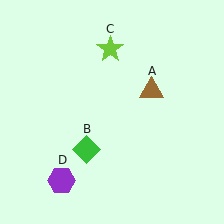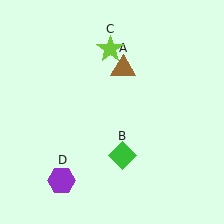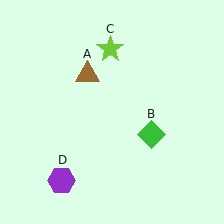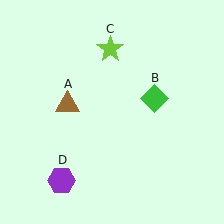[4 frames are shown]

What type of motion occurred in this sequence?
The brown triangle (object A), green diamond (object B) rotated counterclockwise around the center of the scene.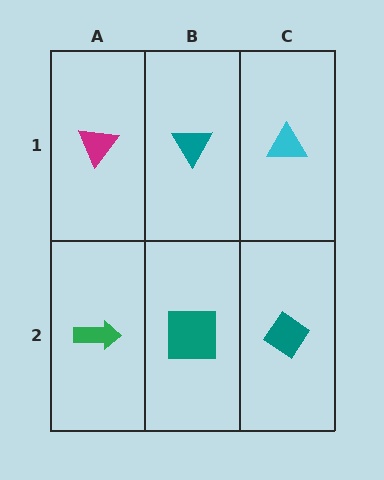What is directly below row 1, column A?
A green arrow.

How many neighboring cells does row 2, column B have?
3.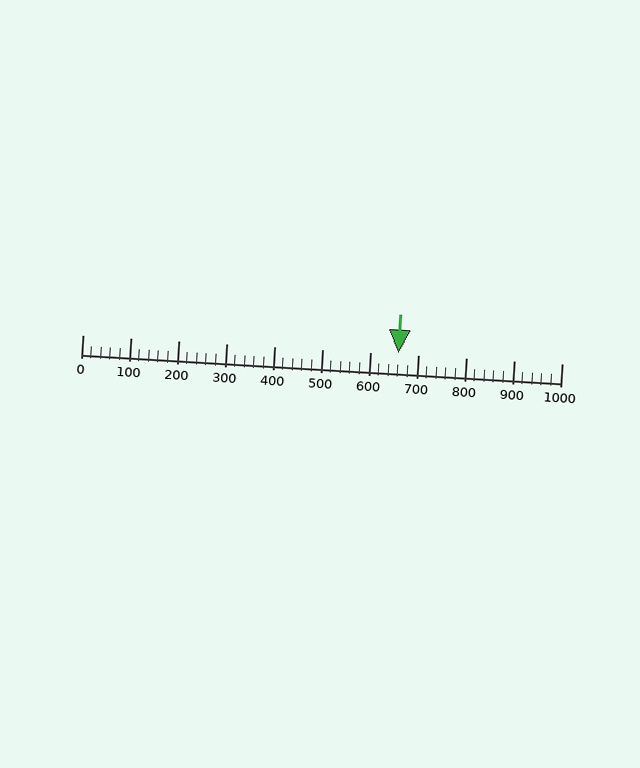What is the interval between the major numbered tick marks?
The major tick marks are spaced 100 units apart.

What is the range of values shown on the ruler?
The ruler shows values from 0 to 1000.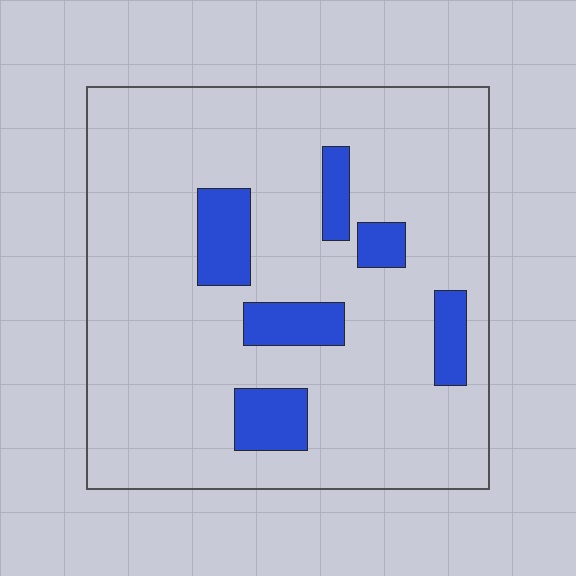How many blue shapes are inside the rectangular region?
6.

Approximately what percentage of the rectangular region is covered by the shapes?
Approximately 15%.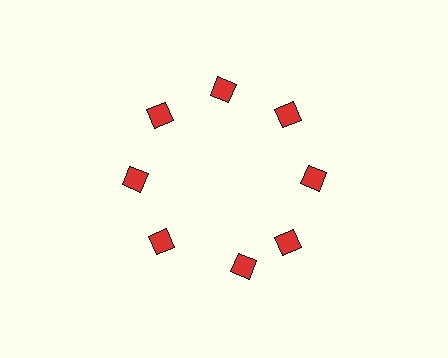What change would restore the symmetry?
The symmetry would be restored by rotating it back into even spacing with its neighbors so that all 8 diamonds sit at equal angles and equal distance from the center.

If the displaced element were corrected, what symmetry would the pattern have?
It would have 8-fold rotational symmetry — the pattern would map onto itself every 45 degrees.